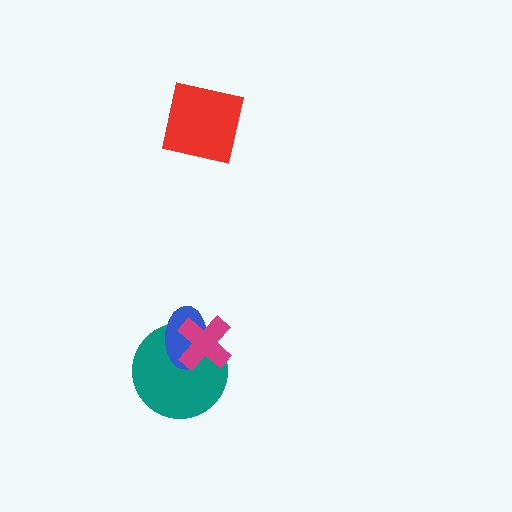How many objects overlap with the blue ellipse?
2 objects overlap with the blue ellipse.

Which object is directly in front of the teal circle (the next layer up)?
The blue ellipse is directly in front of the teal circle.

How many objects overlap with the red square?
0 objects overlap with the red square.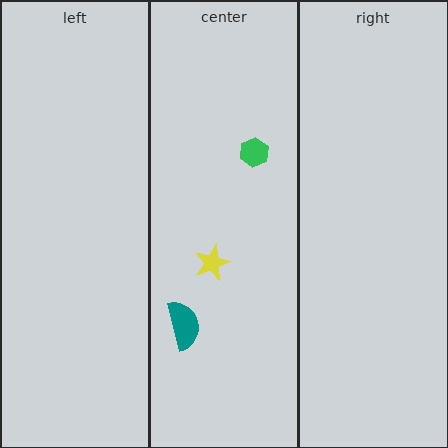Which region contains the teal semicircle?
The center region.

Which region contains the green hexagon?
The center region.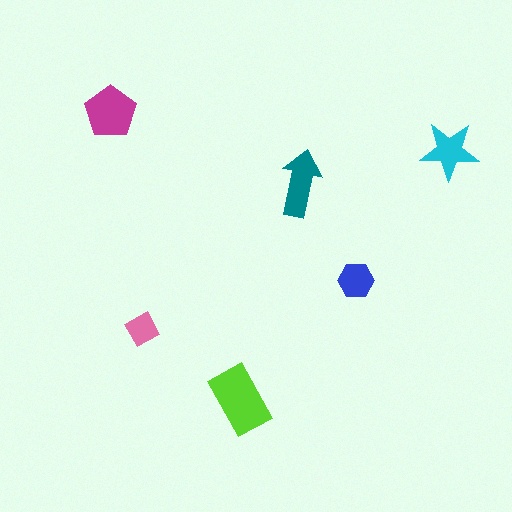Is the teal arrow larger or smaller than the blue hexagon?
Larger.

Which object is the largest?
The lime rectangle.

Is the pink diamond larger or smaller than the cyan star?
Smaller.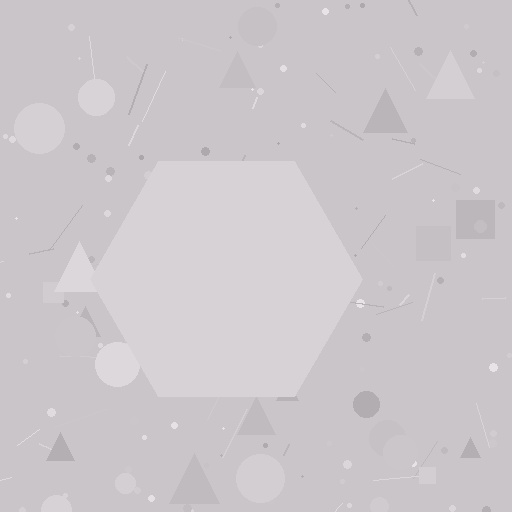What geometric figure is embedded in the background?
A hexagon is embedded in the background.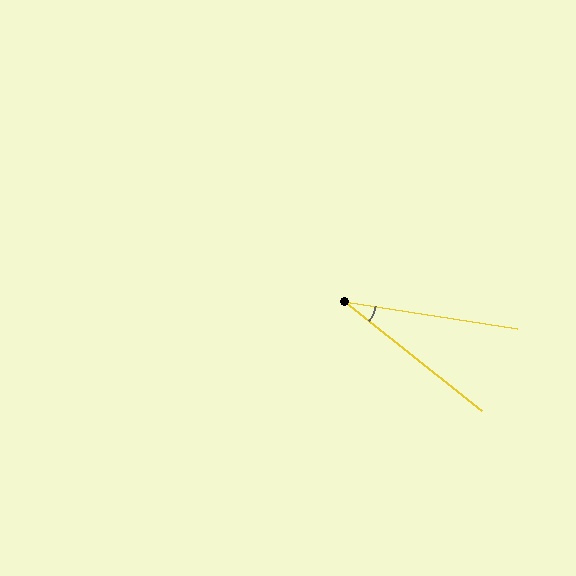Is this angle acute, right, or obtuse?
It is acute.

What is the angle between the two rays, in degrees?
Approximately 30 degrees.